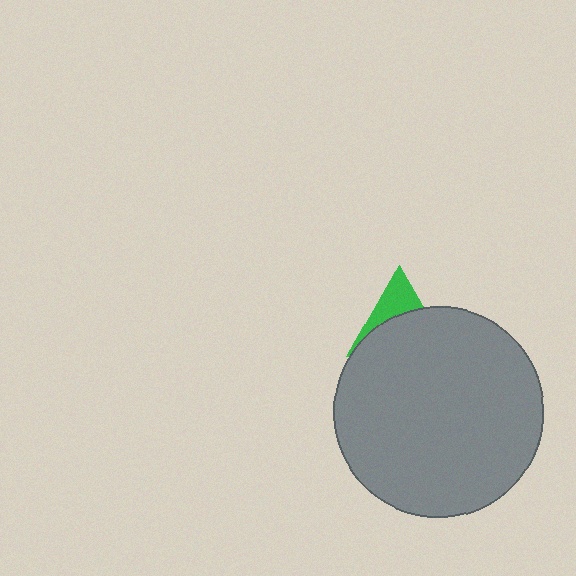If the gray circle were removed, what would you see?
You would see the complete green triangle.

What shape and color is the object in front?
The object in front is a gray circle.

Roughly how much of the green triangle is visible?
A small part of it is visible (roughly 36%).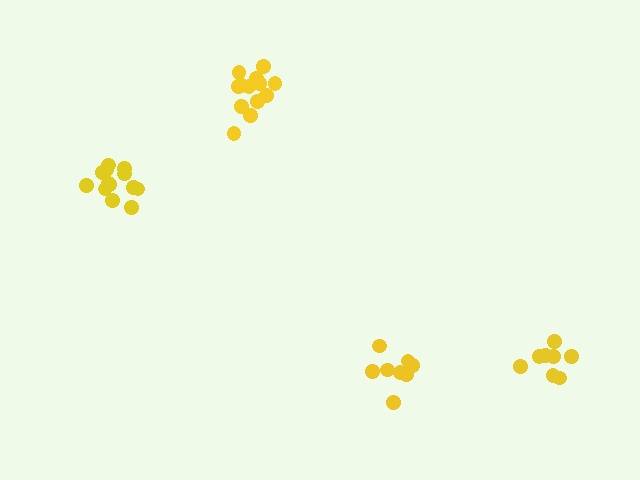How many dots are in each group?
Group 1: 8 dots, Group 2: 13 dots, Group 3: 13 dots, Group 4: 8 dots (42 total).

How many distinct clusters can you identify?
There are 4 distinct clusters.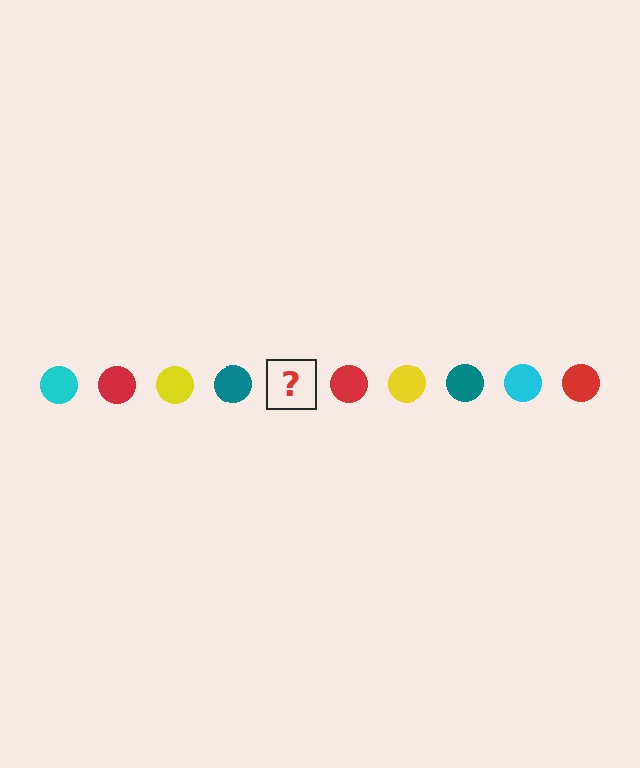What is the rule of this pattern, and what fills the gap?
The rule is that the pattern cycles through cyan, red, yellow, teal circles. The gap should be filled with a cyan circle.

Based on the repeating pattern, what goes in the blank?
The blank should be a cyan circle.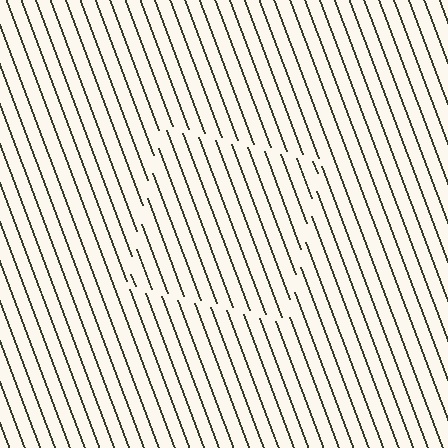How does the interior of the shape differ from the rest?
The interior of the shape contains the same grating, shifted by half a period — the contour is defined by the phase discontinuity where line-ends from the inner and outer gratings abut.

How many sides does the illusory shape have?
4 sides — the line-ends trace a square.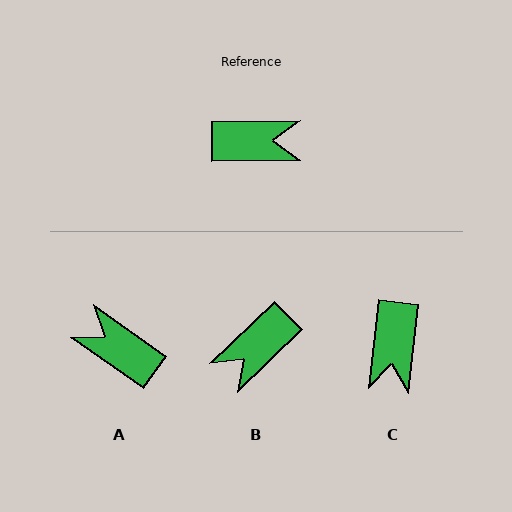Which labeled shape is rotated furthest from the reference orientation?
A, about 144 degrees away.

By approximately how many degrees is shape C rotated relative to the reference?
Approximately 97 degrees clockwise.